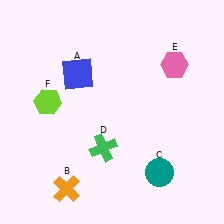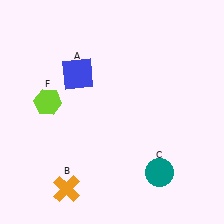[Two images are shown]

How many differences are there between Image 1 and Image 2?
There are 2 differences between the two images.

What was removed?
The pink hexagon (E), the green cross (D) were removed in Image 2.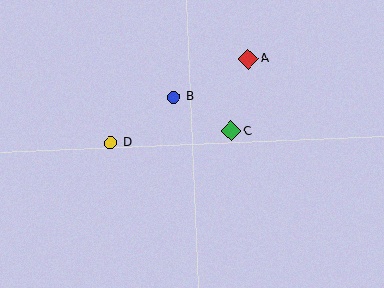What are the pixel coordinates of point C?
Point C is at (231, 131).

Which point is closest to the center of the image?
Point C at (231, 131) is closest to the center.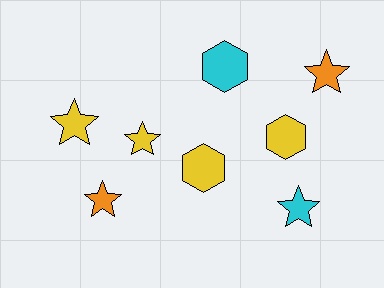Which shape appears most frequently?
Star, with 5 objects.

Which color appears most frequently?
Yellow, with 4 objects.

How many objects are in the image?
There are 8 objects.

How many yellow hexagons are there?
There are 2 yellow hexagons.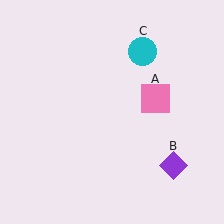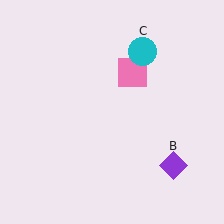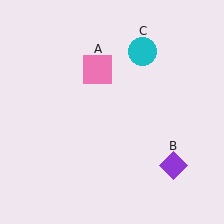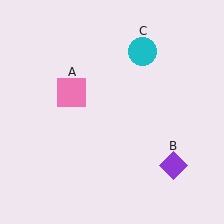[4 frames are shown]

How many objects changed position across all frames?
1 object changed position: pink square (object A).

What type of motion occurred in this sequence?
The pink square (object A) rotated counterclockwise around the center of the scene.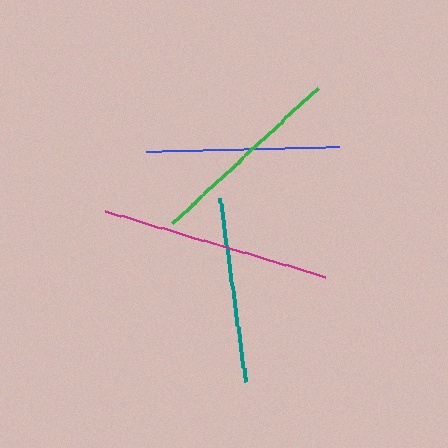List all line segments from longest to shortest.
From longest to shortest: magenta, green, blue, teal.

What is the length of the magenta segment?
The magenta segment is approximately 230 pixels long.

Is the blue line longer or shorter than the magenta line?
The magenta line is longer than the blue line.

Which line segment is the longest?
The magenta line is the longest at approximately 230 pixels.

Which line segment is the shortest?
The teal line is the shortest at approximately 185 pixels.